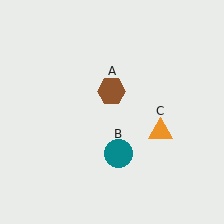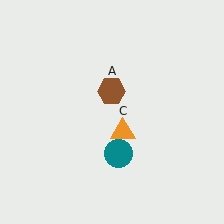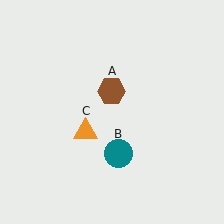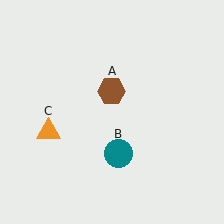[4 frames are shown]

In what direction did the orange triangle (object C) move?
The orange triangle (object C) moved left.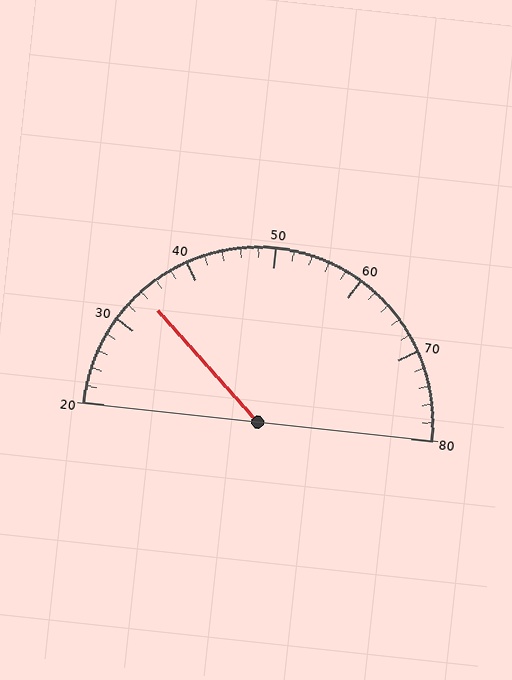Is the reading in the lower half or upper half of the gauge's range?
The reading is in the lower half of the range (20 to 80).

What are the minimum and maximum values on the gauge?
The gauge ranges from 20 to 80.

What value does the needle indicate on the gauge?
The needle indicates approximately 34.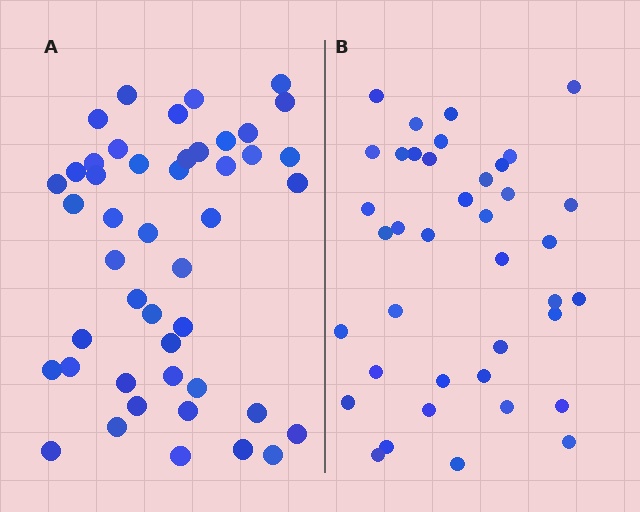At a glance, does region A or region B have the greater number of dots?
Region A (the left region) has more dots.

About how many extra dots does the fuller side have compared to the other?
Region A has roughly 8 or so more dots than region B.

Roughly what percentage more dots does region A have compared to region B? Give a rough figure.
About 20% more.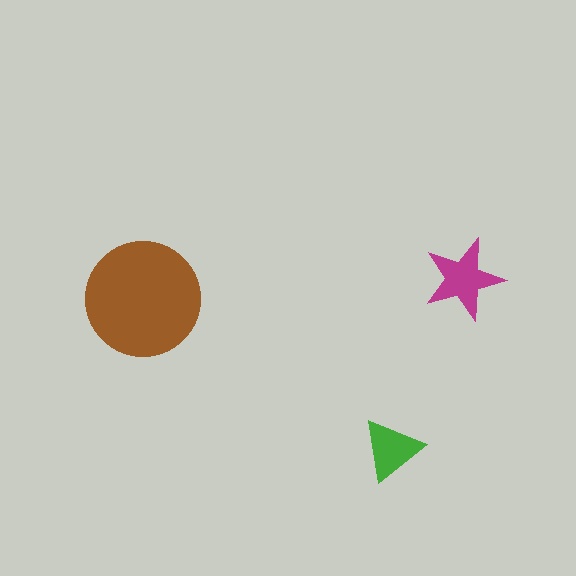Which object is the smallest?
The green triangle.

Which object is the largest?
The brown circle.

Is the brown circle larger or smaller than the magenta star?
Larger.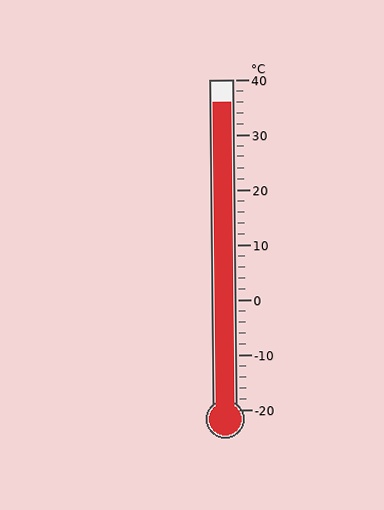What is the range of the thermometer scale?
The thermometer scale ranges from -20°C to 40°C.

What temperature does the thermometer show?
The thermometer shows approximately 36°C.